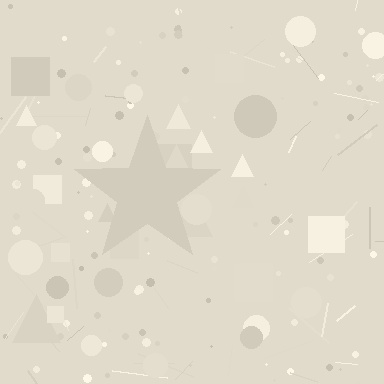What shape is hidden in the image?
A star is hidden in the image.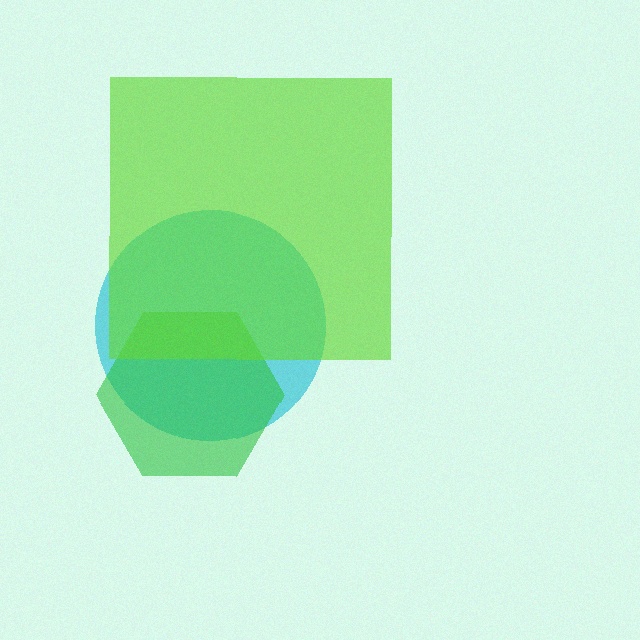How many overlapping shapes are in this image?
There are 3 overlapping shapes in the image.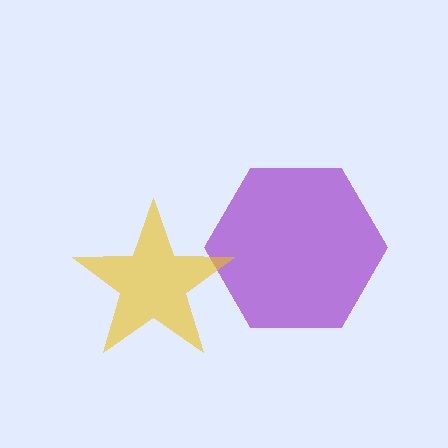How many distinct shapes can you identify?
There are 2 distinct shapes: a purple hexagon, a yellow star.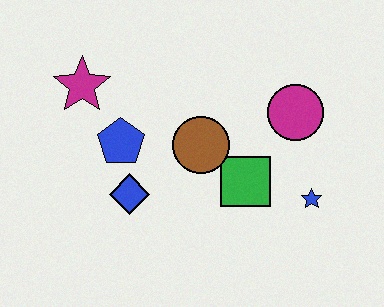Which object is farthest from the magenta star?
The blue star is farthest from the magenta star.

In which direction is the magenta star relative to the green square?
The magenta star is to the left of the green square.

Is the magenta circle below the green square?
No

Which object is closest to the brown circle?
The green square is closest to the brown circle.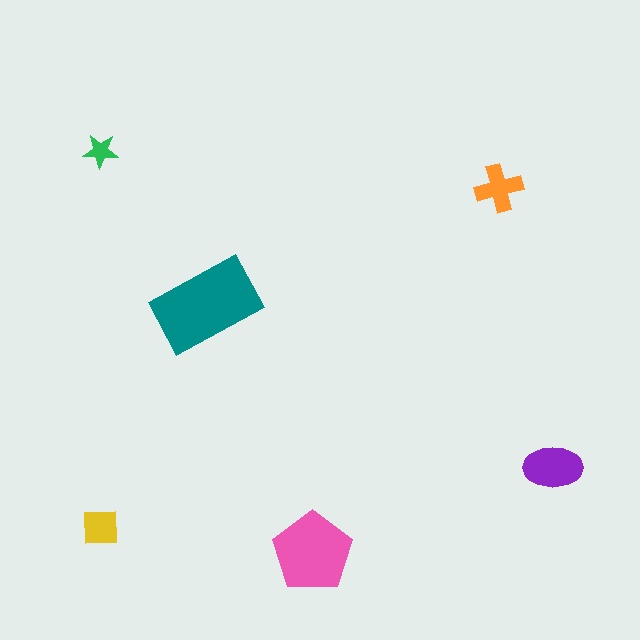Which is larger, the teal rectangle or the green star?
The teal rectangle.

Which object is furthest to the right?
The purple ellipse is rightmost.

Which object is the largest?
The teal rectangle.